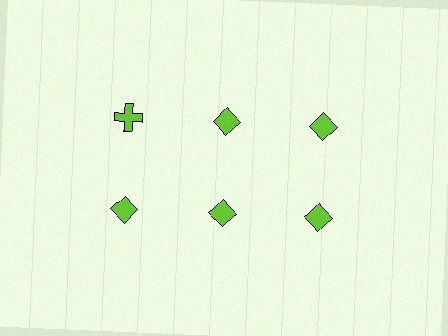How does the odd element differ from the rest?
It has a different shape: cross instead of diamond.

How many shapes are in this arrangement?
There are 6 shapes arranged in a grid pattern.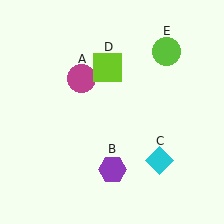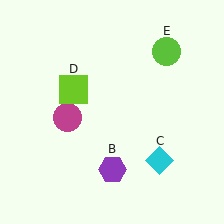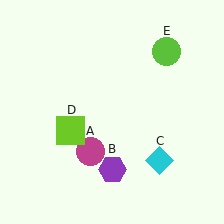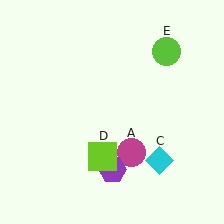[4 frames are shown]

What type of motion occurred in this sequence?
The magenta circle (object A), lime square (object D) rotated counterclockwise around the center of the scene.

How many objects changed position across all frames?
2 objects changed position: magenta circle (object A), lime square (object D).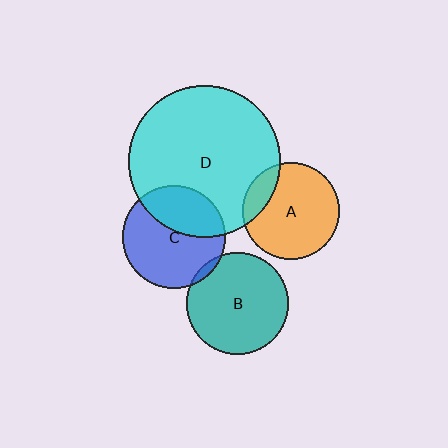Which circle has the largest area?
Circle D (cyan).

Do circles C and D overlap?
Yes.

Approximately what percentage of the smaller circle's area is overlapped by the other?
Approximately 40%.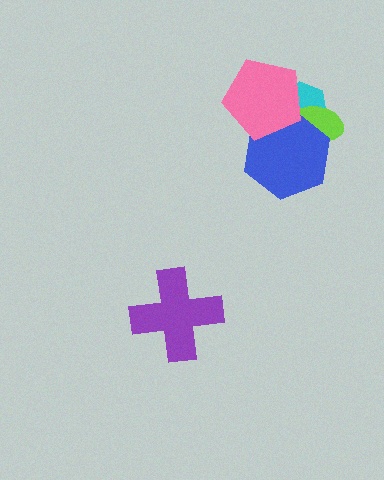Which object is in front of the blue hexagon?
The pink pentagon is in front of the blue hexagon.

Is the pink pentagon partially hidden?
No, no other shape covers it.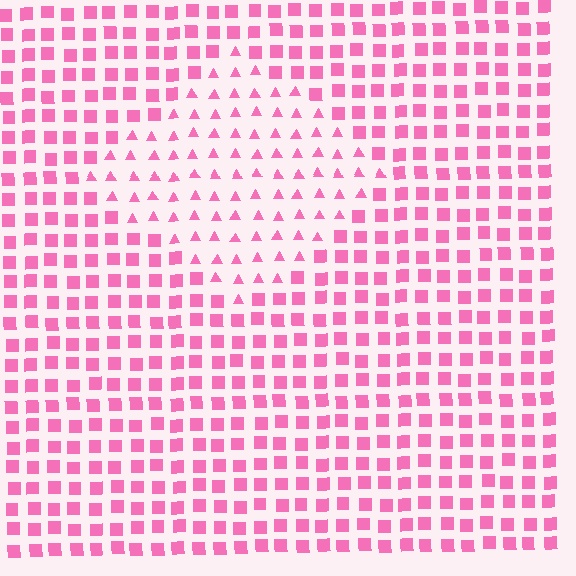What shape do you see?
I see a diamond.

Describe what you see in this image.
The image is filled with small pink elements arranged in a uniform grid. A diamond-shaped region contains triangles, while the surrounding area contains squares. The boundary is defined purely by the change in element shape.